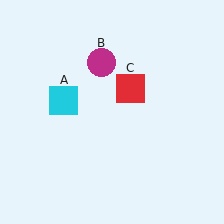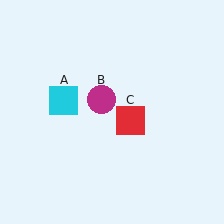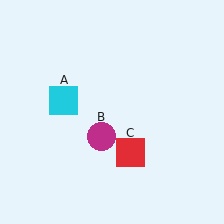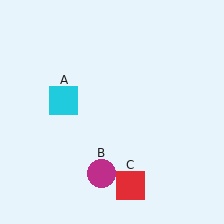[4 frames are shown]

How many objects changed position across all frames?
2 objects changed position: magenta circle (object B), red square (object C).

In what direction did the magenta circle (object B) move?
The magenta circle (object B) moved down.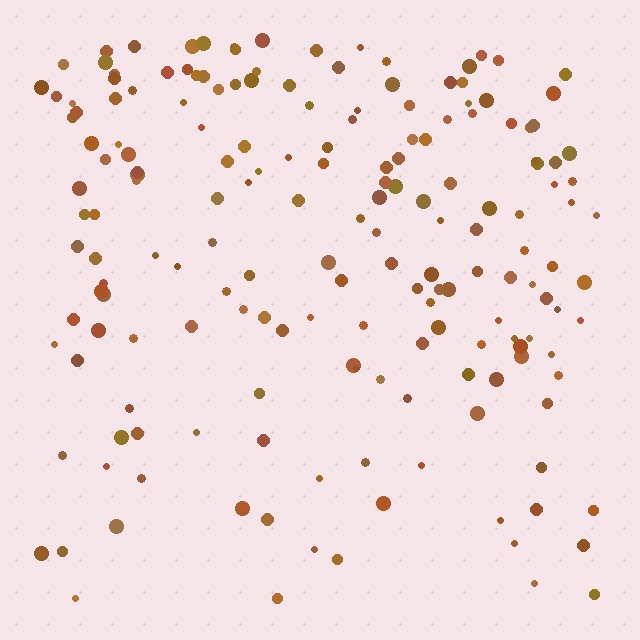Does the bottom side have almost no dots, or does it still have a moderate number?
Still a moderate number, just noticeably fewer than the top.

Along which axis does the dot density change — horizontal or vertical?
Vertical.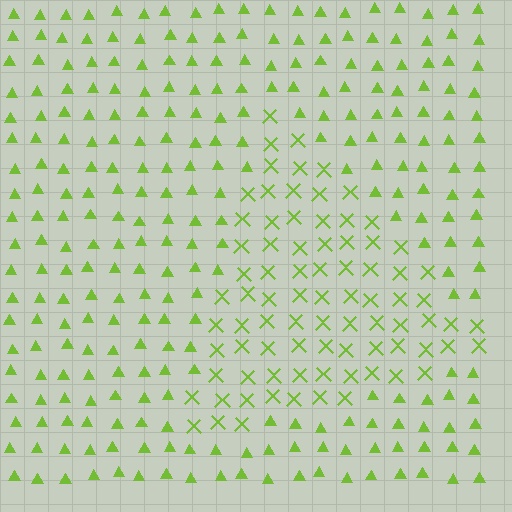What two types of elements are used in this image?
The image uses X marks inside the triangle region and triangles outside it.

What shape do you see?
I see a triangle.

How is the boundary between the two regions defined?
The boundary is defined by a change in element shape: X marks inside vs. triangles outside. All elements share the same color and spacing.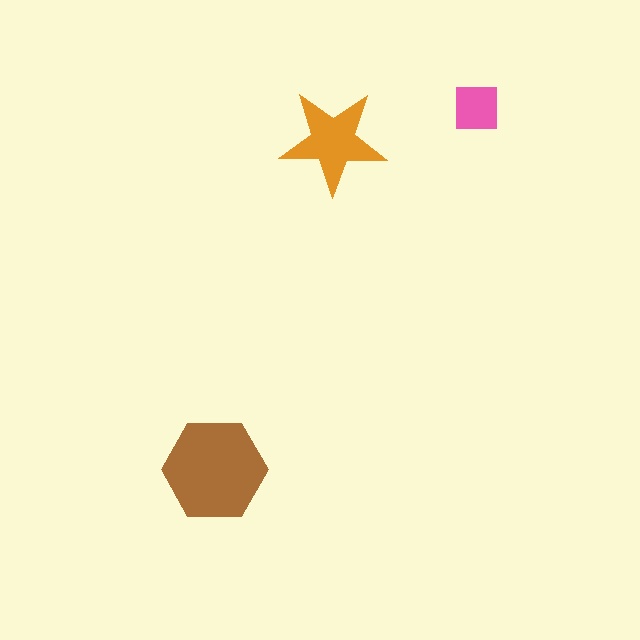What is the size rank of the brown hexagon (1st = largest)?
1st.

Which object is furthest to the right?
The pink square is rightmost.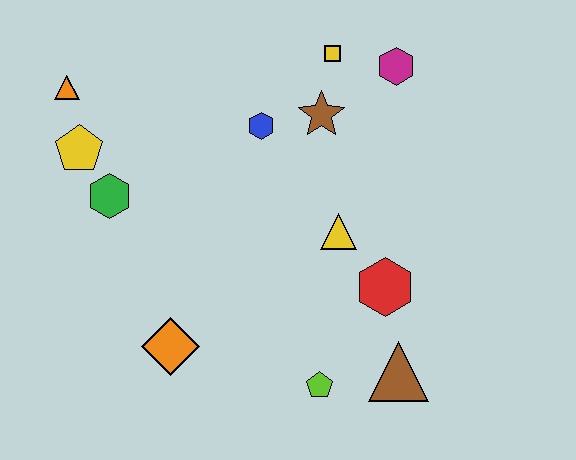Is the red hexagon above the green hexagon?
No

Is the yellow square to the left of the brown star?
No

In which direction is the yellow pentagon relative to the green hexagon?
The yellow pentagon is above the green hexagon.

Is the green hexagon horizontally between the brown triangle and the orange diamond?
No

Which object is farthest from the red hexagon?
The orange triangle is farthest from the red hexagon.